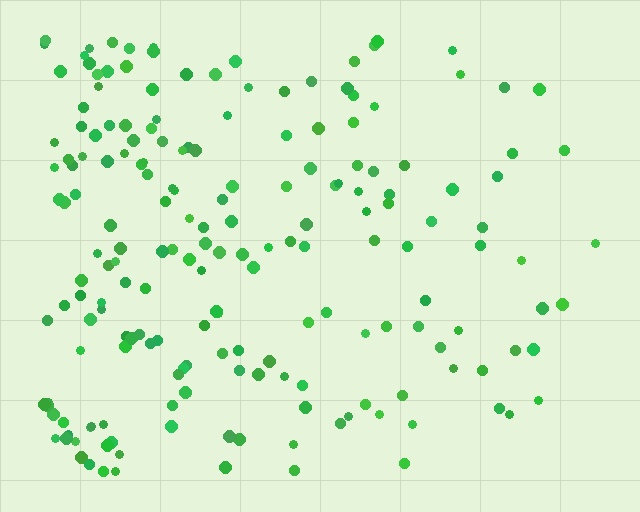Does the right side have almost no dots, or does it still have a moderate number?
Still a moderate number, just noticeably fewer than the left.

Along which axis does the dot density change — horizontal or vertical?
Horizontal.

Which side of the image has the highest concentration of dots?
The left.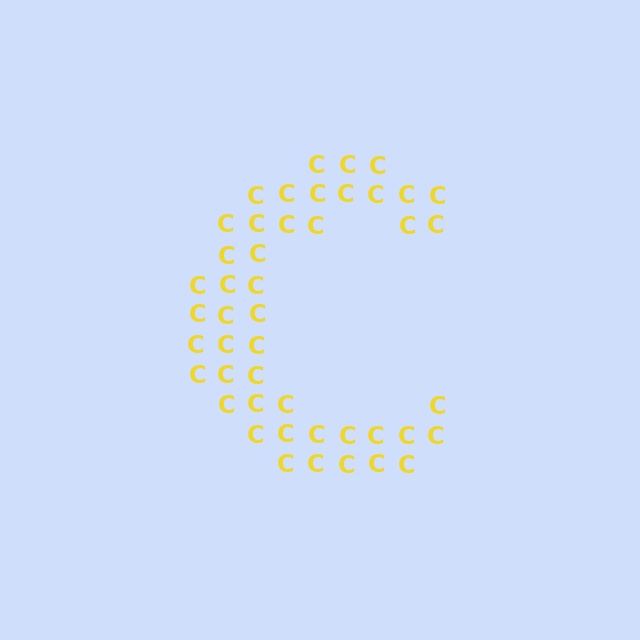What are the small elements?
The small elements are letter C's.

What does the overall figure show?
The overall figure shows the letter C.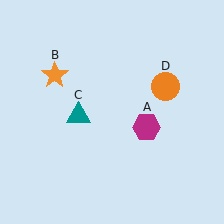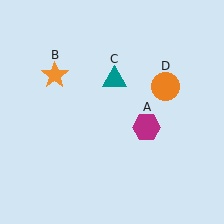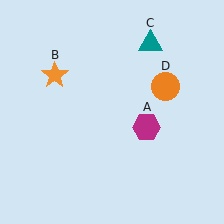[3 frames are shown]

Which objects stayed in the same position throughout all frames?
Magenta hexagon (object A) and orange star (object B) and orange circle (object D) remained stationary.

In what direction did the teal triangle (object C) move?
The teal triangle (object C) moved up and to the right.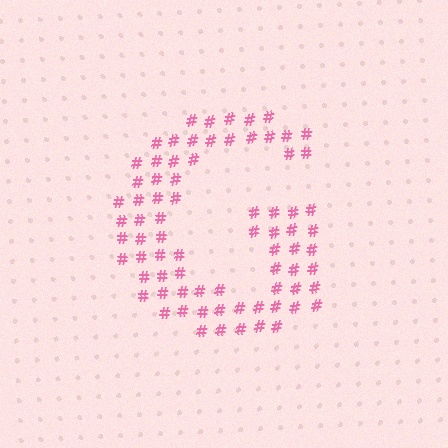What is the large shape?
The large shape is the letter G.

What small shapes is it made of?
It is made of small hash symbols.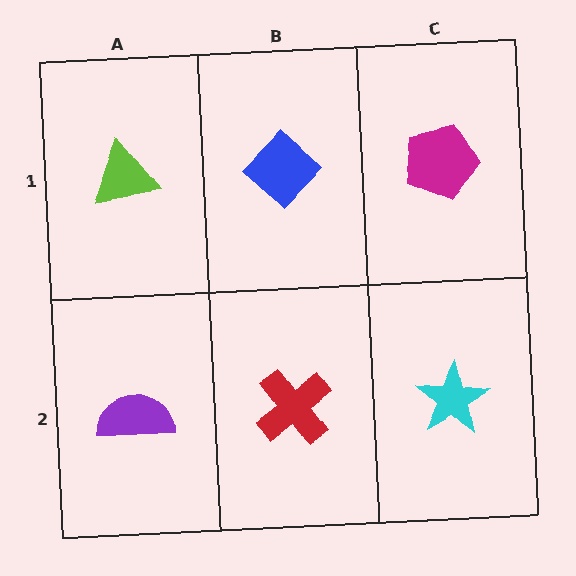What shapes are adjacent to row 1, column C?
A cyan star (row 2, column C), a blue diamond (row 1, column B).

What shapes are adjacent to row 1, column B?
A red cross (row 2, column B), a lime triangle (row 1, column A), a magenta pentagon (row 1, column C).